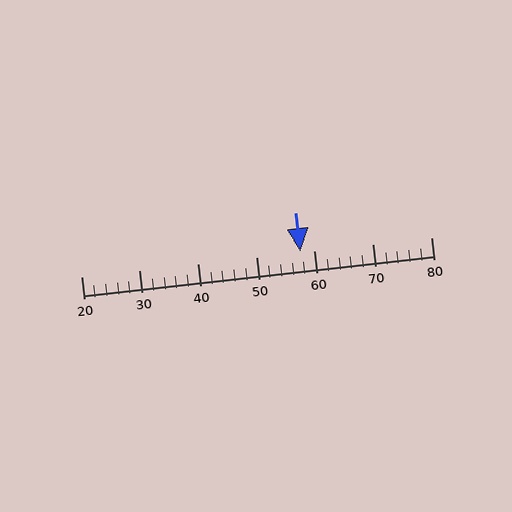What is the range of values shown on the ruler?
The ruler shows values from 20 to 80.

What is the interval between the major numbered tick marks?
The major tick marks are spaced 10 units apart.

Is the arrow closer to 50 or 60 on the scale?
The arrow is closer to 60.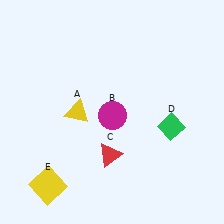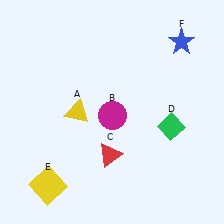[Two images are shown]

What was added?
A blue star (F) was added in Image 2.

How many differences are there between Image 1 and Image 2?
There is 1 difference between the two images.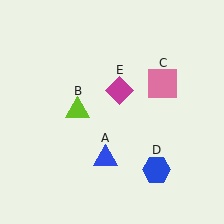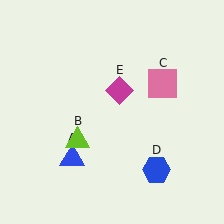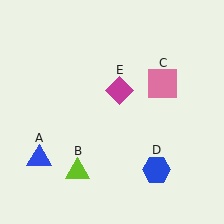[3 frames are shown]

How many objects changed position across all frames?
2 objects changed position: blue triangle (object A), lime triangle (object B).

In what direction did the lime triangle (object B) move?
The lime triangle (object B) moved down.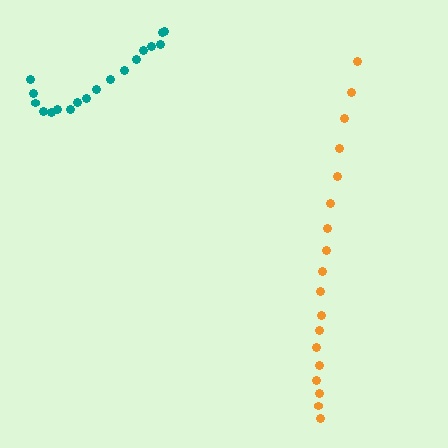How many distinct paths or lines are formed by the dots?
There are 2 distinct paths.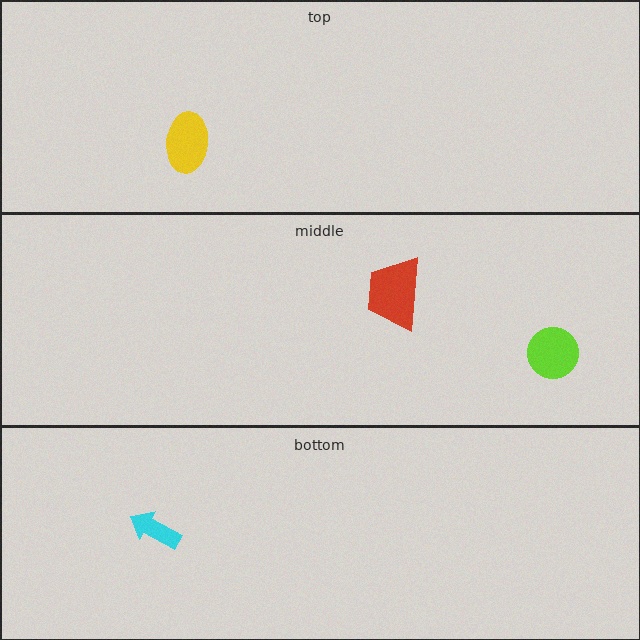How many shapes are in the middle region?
2.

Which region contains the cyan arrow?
The bottom region.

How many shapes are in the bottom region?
1.